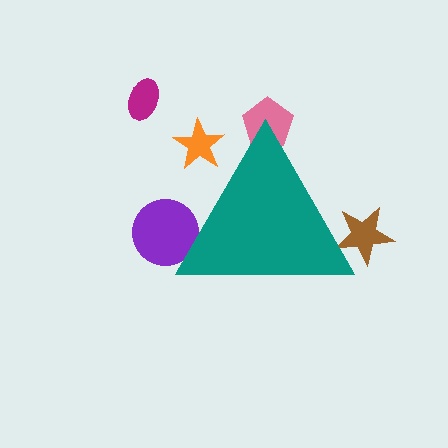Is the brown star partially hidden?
Yes, the brown star is partially hidden behind the teal triangle.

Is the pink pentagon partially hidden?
Yes, the pink pentagon is partially hidden behind the teal triangle.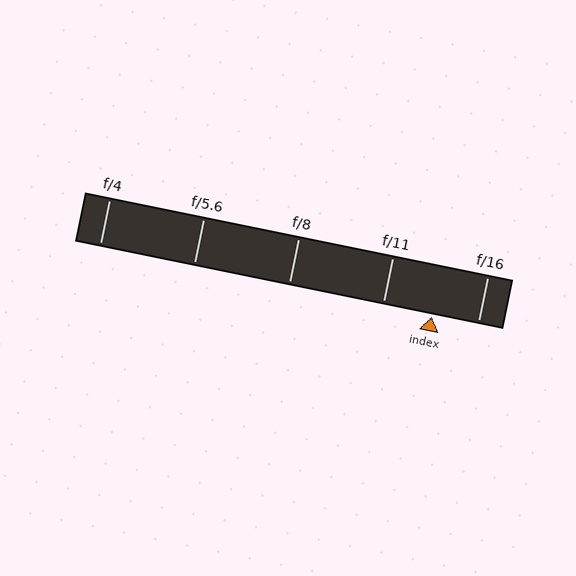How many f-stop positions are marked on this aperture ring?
There are 5 f-stop positions marked.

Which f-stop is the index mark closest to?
The index mark is closest to f/16.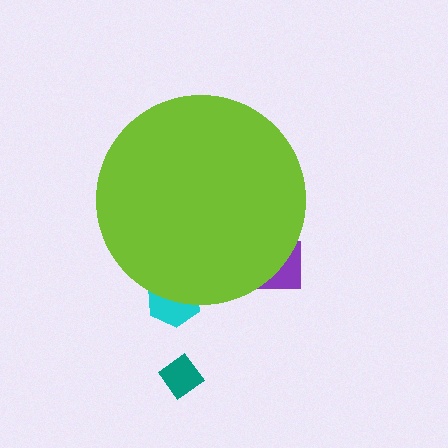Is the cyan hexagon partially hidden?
Yes, the cyan hexagon is partially hidden behind the lime circle.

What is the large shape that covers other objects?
A lime circle.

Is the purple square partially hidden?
Yes, the purple square is partially hidden behind the lime circle.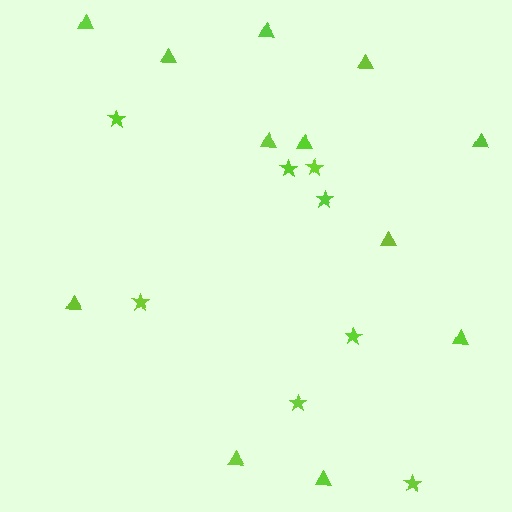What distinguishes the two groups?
There are 2 groups: one group of stars (8) and one group of triangles (12).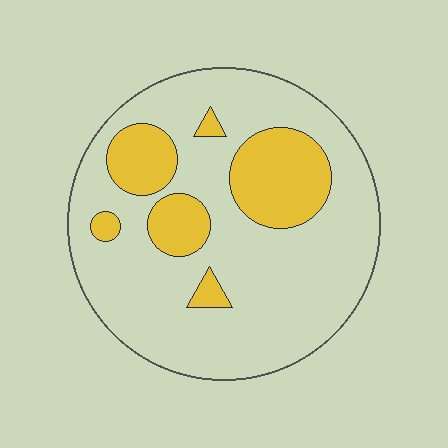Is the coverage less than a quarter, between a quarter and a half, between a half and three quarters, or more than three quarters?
Less than a quarter.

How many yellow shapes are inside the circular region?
6.